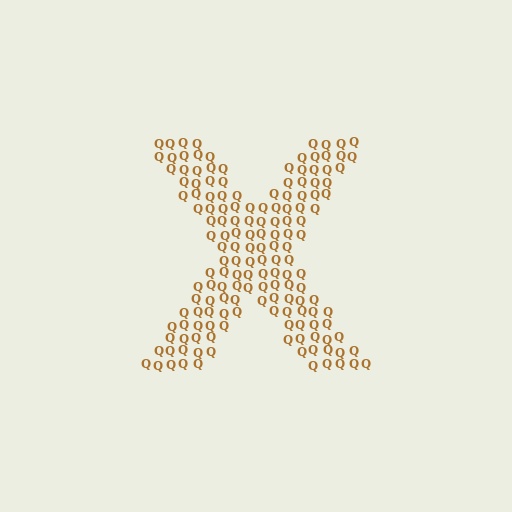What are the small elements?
The small elements are letter Q's.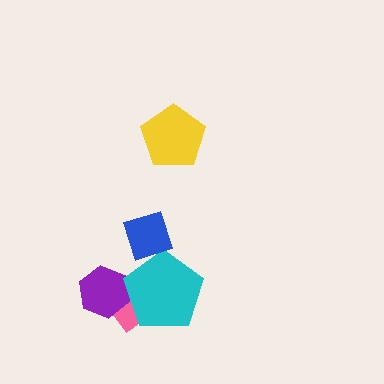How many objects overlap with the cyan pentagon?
3 objects overlap with the cyan pentagon.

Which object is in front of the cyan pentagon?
The blue diamond is in front of the cyan pentagon.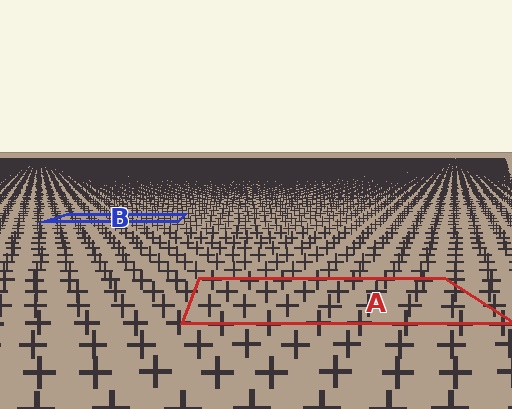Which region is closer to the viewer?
Region A is closer. The texture elements there are larger and more spread out.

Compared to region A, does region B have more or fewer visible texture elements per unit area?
Region B has more texture elements per unit area — they are packed more densely because it is farther away.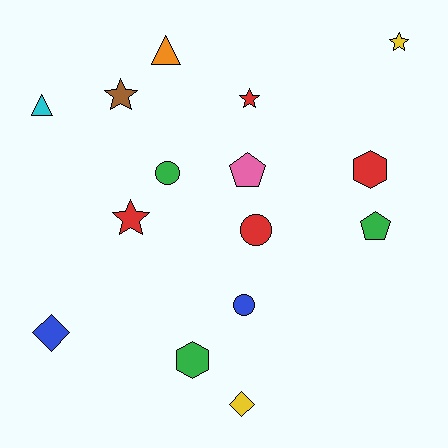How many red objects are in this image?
There are 4 red objects.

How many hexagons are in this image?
There are 2 hexagons.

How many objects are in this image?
There are 15 objects.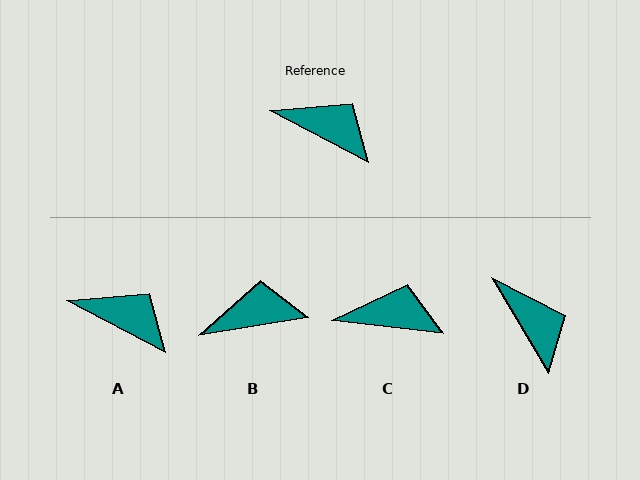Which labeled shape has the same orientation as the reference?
A.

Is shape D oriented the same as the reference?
No, it is off by about 31 degrees.